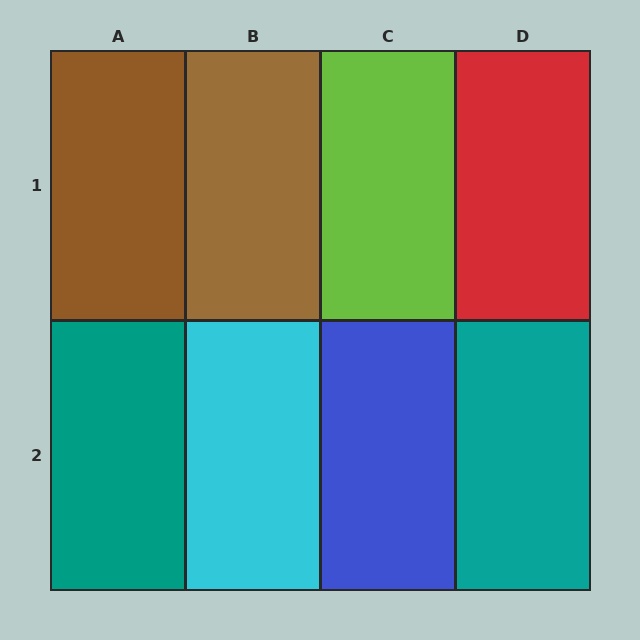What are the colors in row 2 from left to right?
Teal, cyan, blue, teal.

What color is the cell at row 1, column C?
Lime.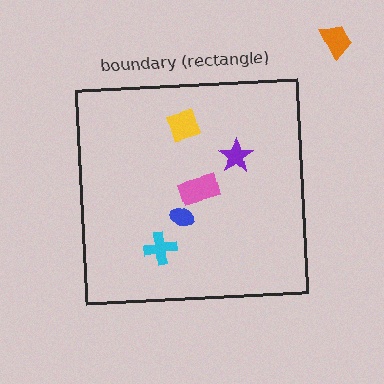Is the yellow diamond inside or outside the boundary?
Inside.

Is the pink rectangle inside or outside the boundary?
Inside.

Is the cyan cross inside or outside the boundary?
Inside.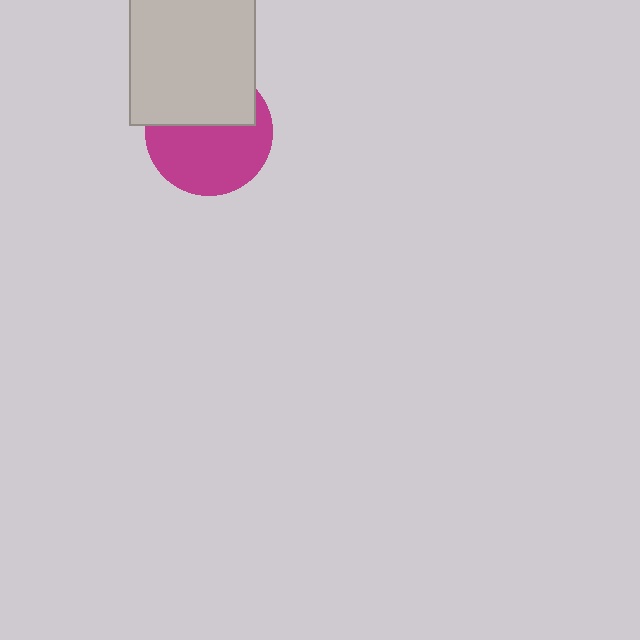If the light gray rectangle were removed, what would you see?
You would see the complete magenta circle.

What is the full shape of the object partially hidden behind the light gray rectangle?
The partially hidden object is a magenta circle.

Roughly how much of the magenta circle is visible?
About half of it is visible (roughly 60%).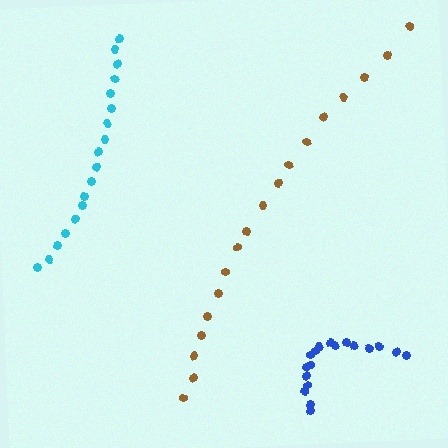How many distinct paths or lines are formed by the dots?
There are 3 distinct paths.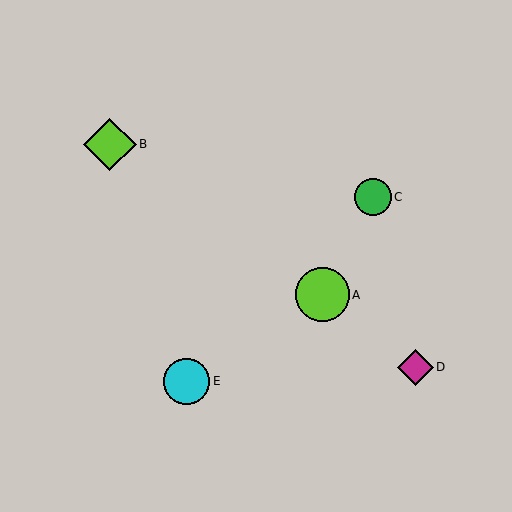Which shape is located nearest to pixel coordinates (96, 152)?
The lime diamond (labeled B) at (110, 144) is nearest to that location.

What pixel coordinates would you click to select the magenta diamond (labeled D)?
Click at (415, 367) to select the magenta diamond D.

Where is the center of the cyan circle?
The center of the cyan circle is at (187, 381).